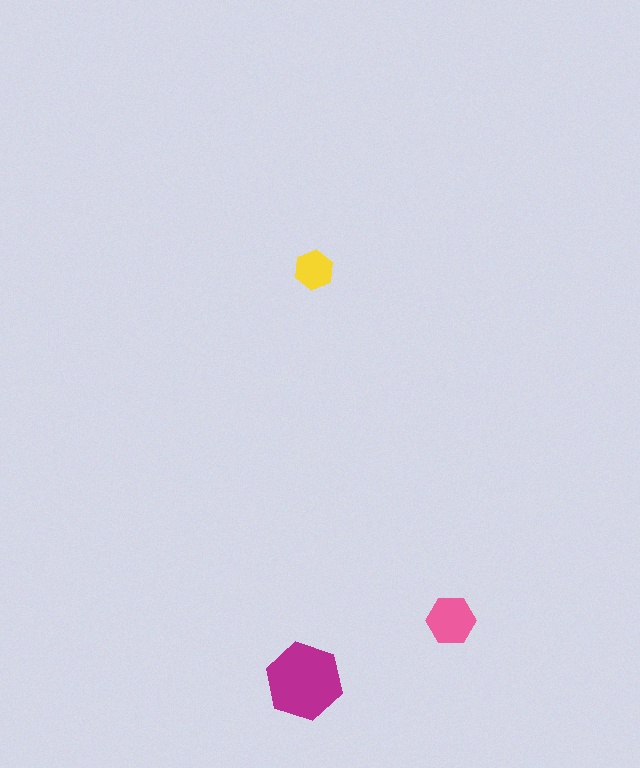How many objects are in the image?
There are 3 objects in the image.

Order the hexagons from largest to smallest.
the magenta one, the pink one, the yellow one.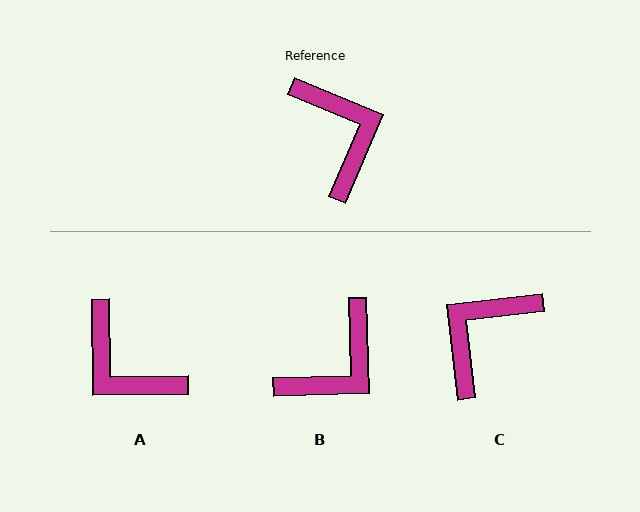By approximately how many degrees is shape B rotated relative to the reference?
Approximately 66 degrees clockwise.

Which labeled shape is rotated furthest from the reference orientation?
A, about 156 degrees away.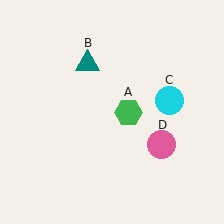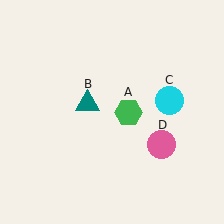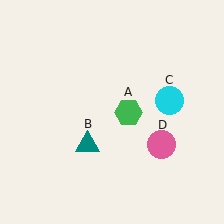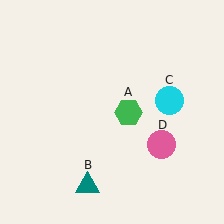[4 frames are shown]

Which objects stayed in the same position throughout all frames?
Green hexagon (object A) and cyan circle (object C) and pink circle (object D) remained stationary.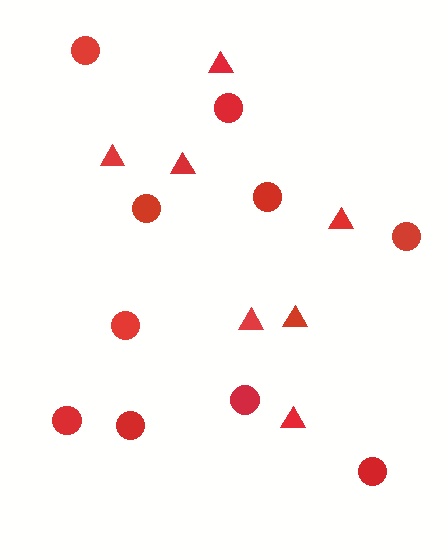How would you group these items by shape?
There are 2 groups: one group of circles (10) and one group of triangles (7).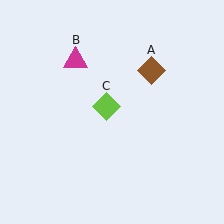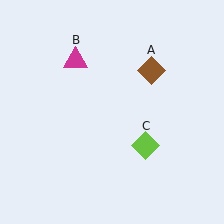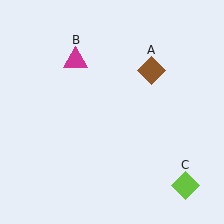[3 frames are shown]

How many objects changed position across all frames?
1 object changed position: lime diamond (object C).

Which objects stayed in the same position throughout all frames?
Brown diamond (object A) and magenta triangle (object B) remained stationary.